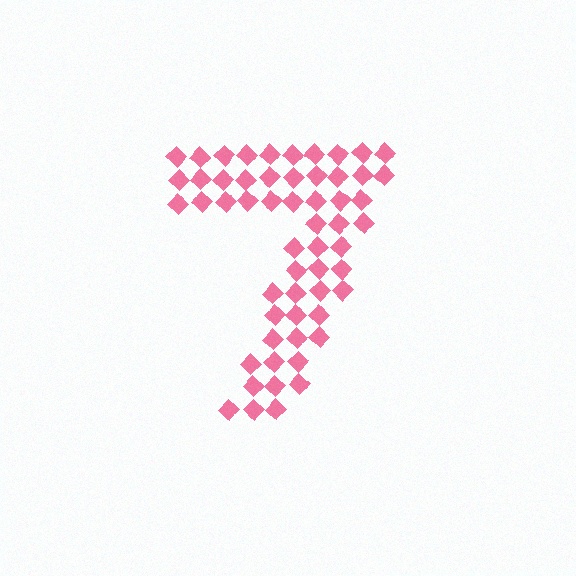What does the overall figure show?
The overall figure shows the digit 7.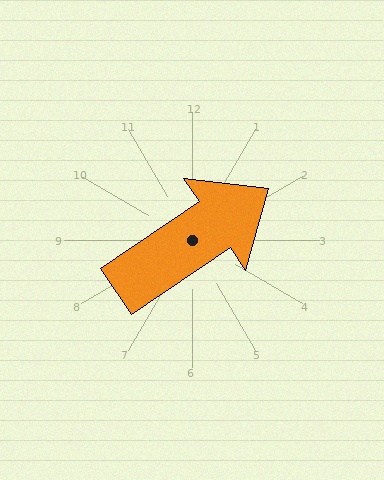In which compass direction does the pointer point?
Northeast.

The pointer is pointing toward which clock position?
Roughly 2 o'clock.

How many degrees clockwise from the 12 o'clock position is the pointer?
Approximately 56 degrees.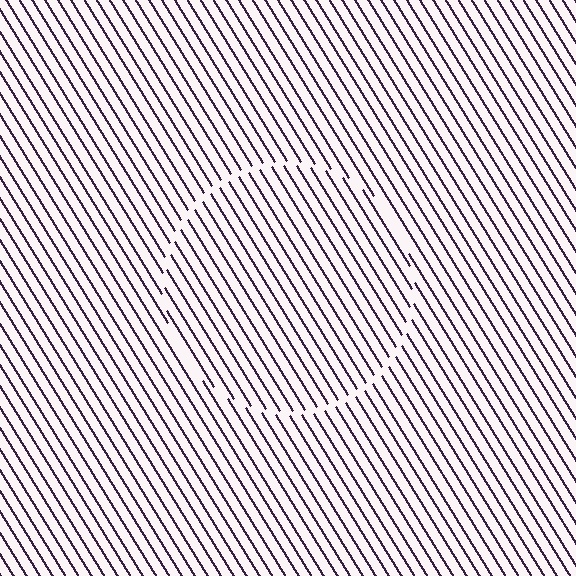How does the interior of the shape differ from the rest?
The interior of the shape contains the same grating, shifted by half a period — the contour is defined by the phase discontinuity where line-ends from the inner and outer gratings abut.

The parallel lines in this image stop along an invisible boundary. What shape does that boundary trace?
An illusory circle. The interior of the shape contains the same grating, shifted by half a period — the contour is defined by the phase discontinuity where line-ends from the inner and outer gratings abut.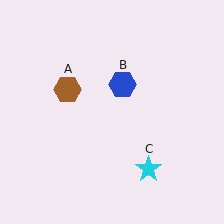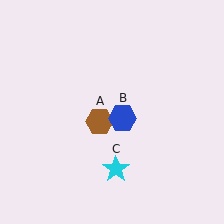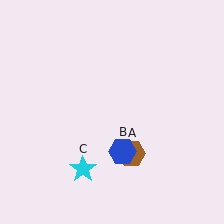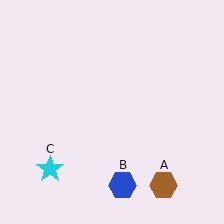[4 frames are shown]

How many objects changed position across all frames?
3 objects changed position: brown hexagon (object A), blue hexagon (object B), cyan star (object C).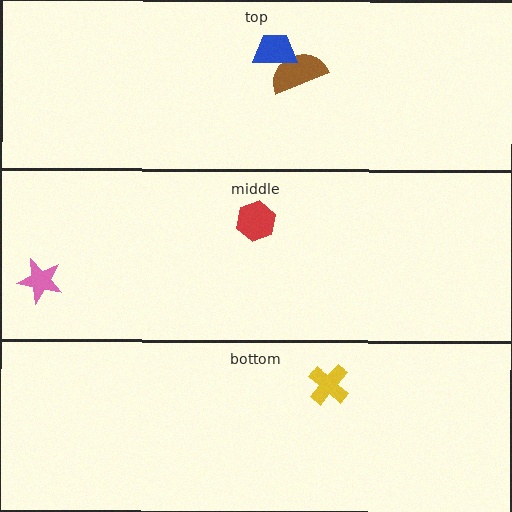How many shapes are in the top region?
2.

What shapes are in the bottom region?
The yellow cross.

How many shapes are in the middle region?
2.